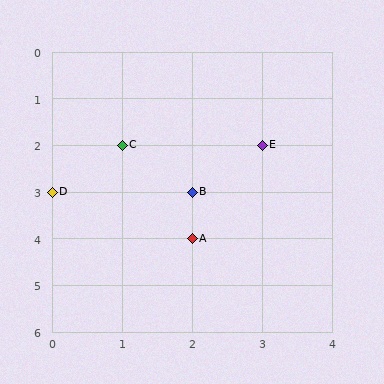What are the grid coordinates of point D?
Point D is at grid coordinates (0, 3).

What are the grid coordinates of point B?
Point B is at grid coordinates (2, 3).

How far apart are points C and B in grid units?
Points C and B are 1 column and 1 row apart (about 1.4 grid units diagonally).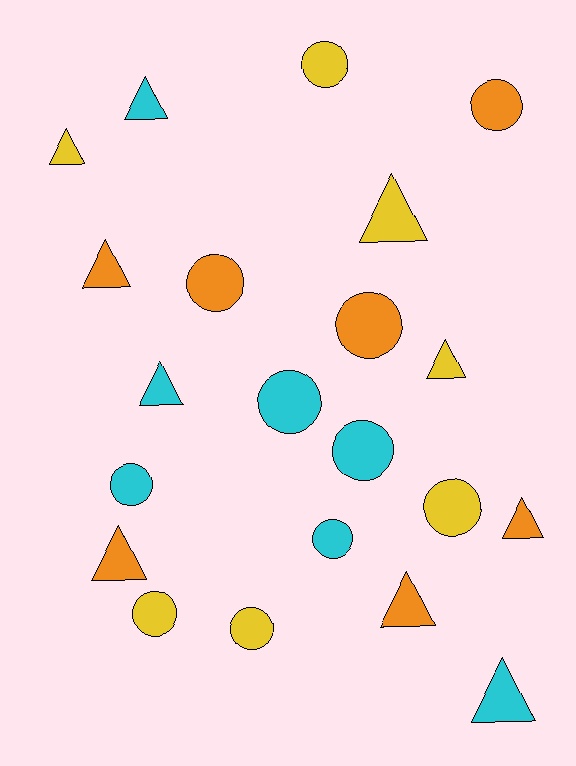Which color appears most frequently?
Orange, with 7 objects.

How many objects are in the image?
There are 21 objects.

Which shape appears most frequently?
Circle, with 11 objects.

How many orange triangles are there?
There are 4 orange triangles.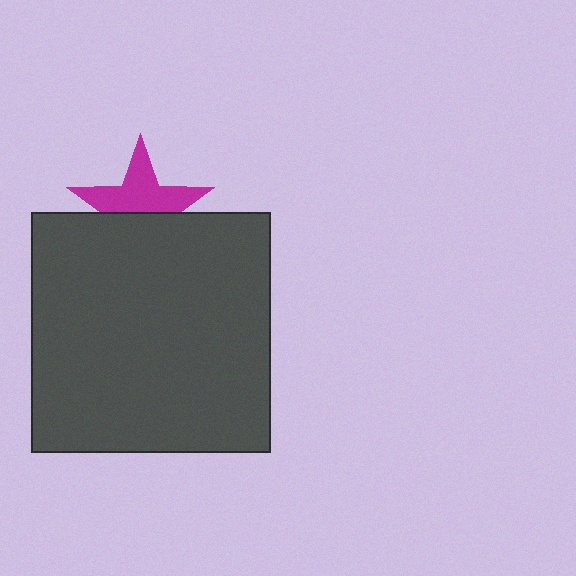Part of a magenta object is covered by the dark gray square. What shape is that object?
It is a star.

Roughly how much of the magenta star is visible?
About half of it is visible (roughly 55%).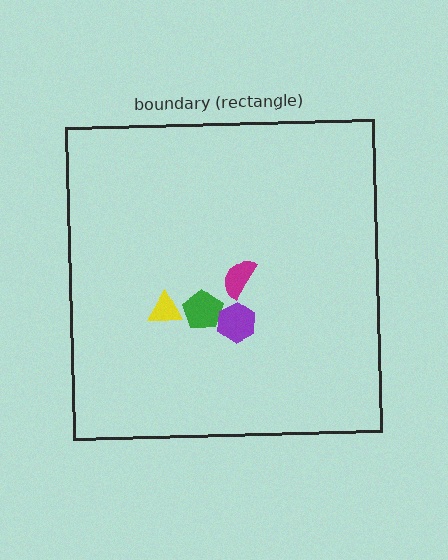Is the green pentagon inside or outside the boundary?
Inside.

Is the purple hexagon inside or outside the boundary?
Inside.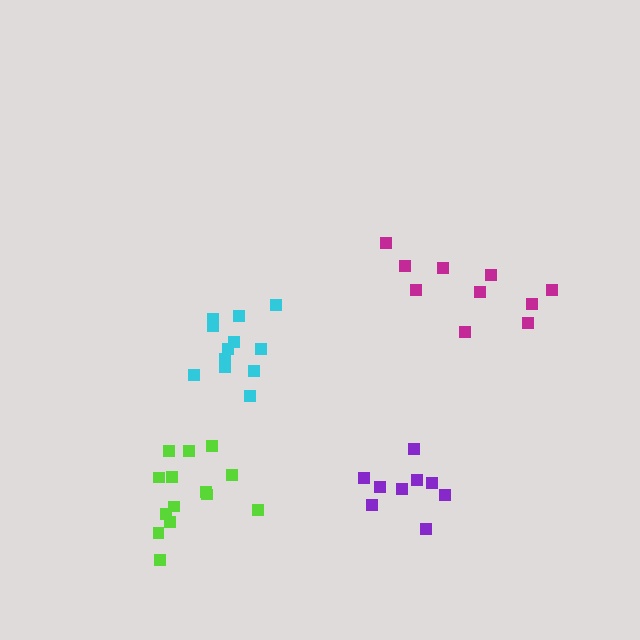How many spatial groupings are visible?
There are 4 spatial groupings.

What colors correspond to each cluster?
The clusters are colored: purple, cyan, lime, magenta.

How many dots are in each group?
Group 1: 9 dots, Group 2: 12 dots, Group 3: 14 dots, Group 4: 10 dots (45 total).